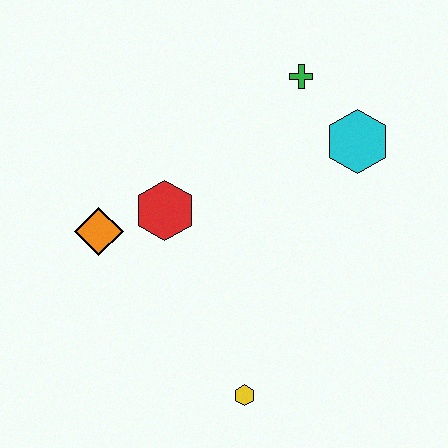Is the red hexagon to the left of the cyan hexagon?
Yes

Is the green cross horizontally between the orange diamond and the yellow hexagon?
No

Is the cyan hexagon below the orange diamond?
No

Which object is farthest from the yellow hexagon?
The green cross is farthest from the yellow hexagon.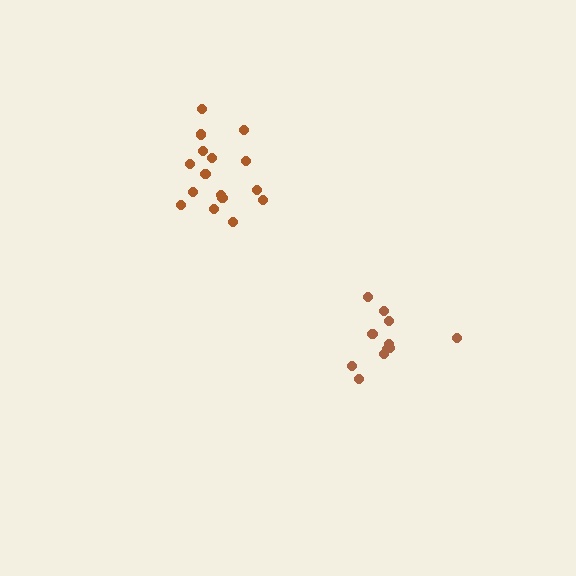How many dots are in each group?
Group 1: 16 dots, Group 2: 11 dots (27 total).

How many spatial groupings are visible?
There are 2 spatial groupings.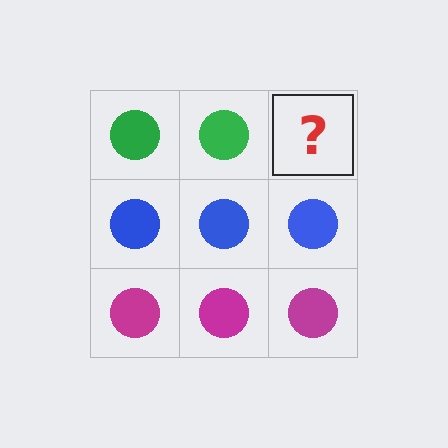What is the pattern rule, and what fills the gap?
The rule is that each row has a consistent color. The gap should be filled with a green circle.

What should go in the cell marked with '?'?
The missing cell should contain a green circle.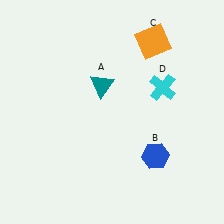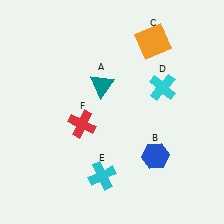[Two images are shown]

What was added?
A cyan cross (E), a red cross (F) were added in Image 2.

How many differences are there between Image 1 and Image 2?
There are 2 differences between the two images.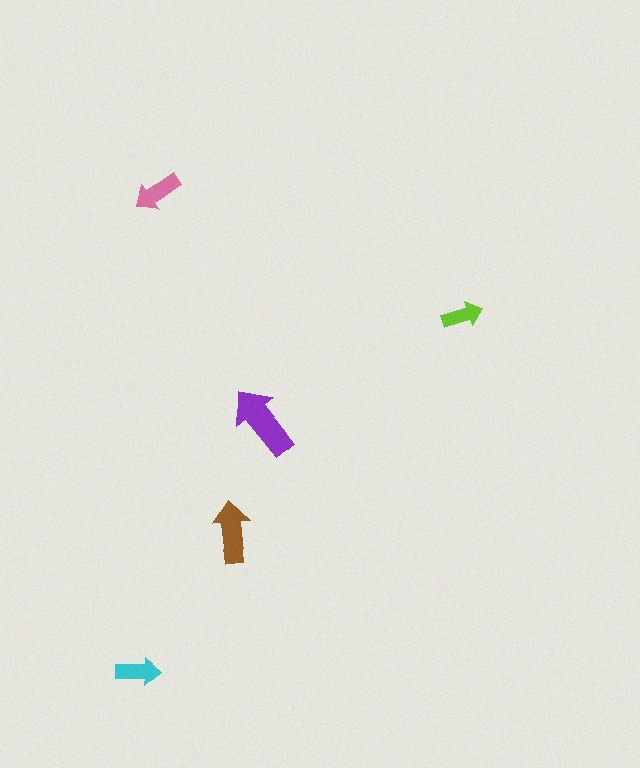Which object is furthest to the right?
The lime arrow is rightmost.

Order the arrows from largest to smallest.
the purple one, the brown one, the pink one, the cyan one, the lime one.